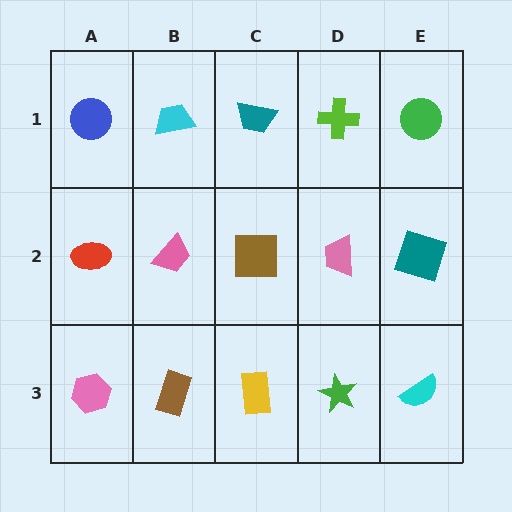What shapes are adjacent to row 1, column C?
A brown square (row 2, column C), a cyan trapezoid (row 1, column B), a lime cross (row 1, column D).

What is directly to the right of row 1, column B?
A teal trapezoid.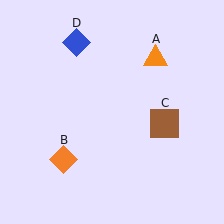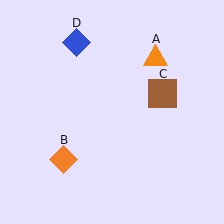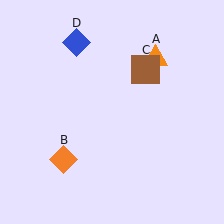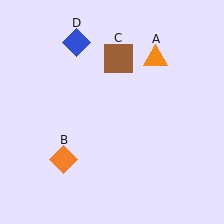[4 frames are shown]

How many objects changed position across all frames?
1 object changed position: brown square (object C).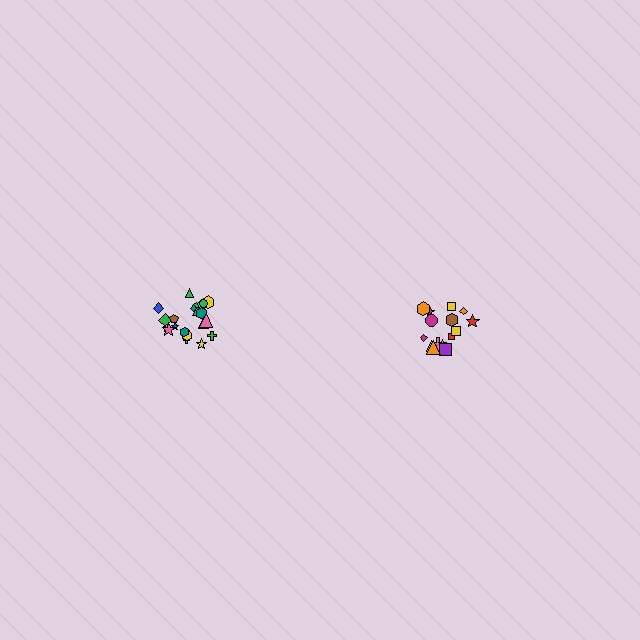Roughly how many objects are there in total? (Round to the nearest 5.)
Roughly 35 objects in total.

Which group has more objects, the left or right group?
The left group.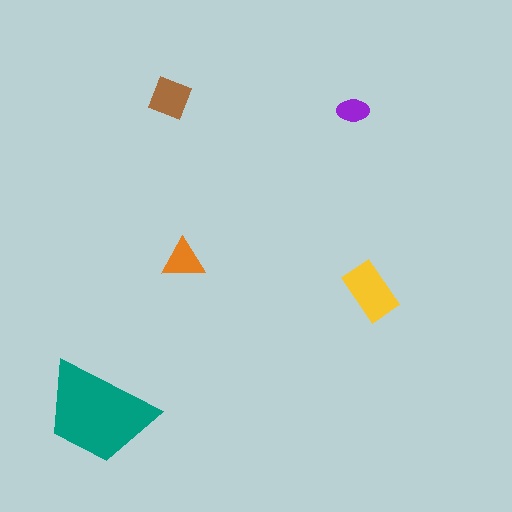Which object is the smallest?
The purple ellipse.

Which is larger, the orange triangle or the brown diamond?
The brown diamond.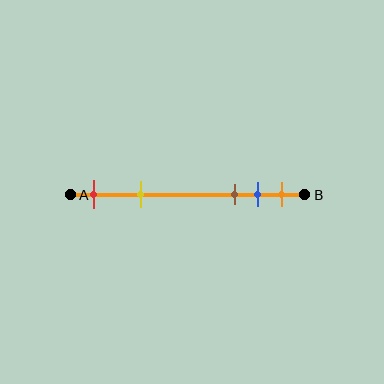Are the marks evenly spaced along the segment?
No, the marks are not evenly spaced.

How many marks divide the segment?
There are 5 marks dividing the segment.